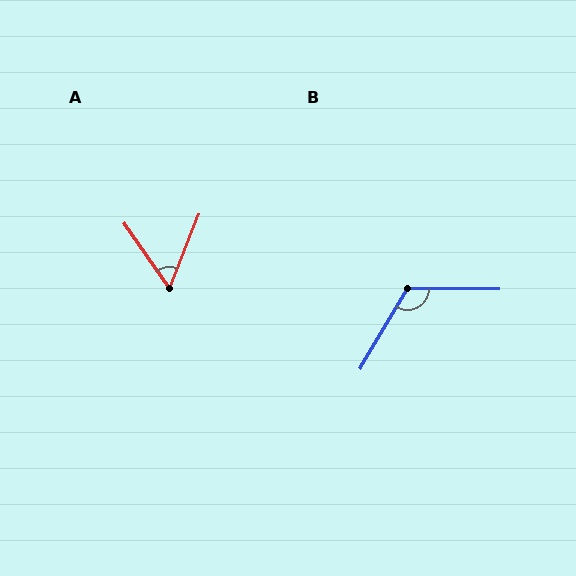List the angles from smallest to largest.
A (57°), B (120°).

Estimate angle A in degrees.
Approximately 57 degrees.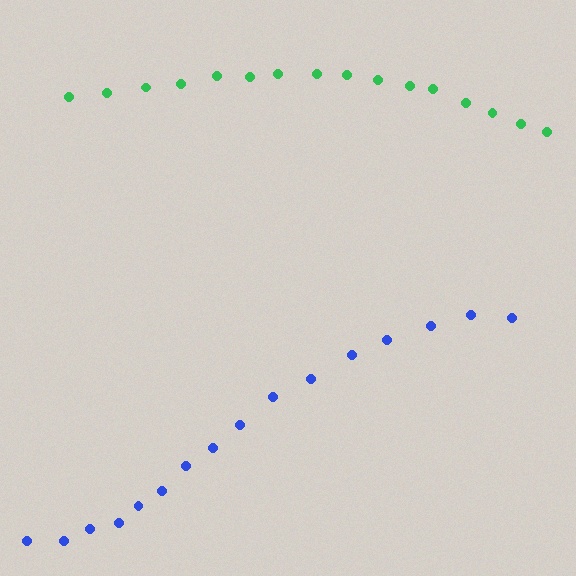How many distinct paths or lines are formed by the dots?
There are 2 distinct paths.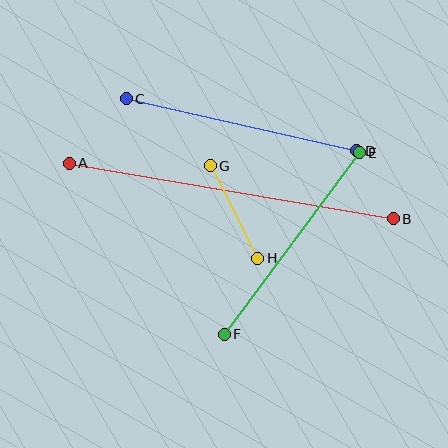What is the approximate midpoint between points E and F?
The midpoint is at approximately (292, 244) pixels.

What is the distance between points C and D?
The distance is approximately 236 pixels.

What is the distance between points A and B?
The distance is approximately 329 pixels.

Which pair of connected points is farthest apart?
Points A and B are farthest apart.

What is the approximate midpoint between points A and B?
The midpoint is at approximately (231, 191) pixels.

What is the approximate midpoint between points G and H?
The midpoint is at approximately (234, 212) pixels.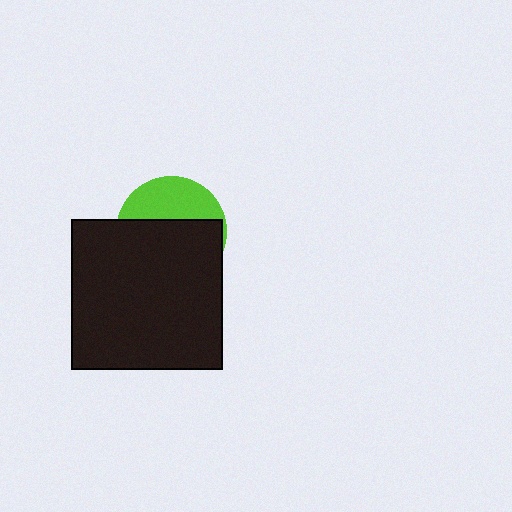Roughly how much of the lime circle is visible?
A small part of it is visible (roughly 37%).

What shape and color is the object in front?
The object in front is a black square.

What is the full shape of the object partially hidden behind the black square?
The partially hidden object is a lime circle.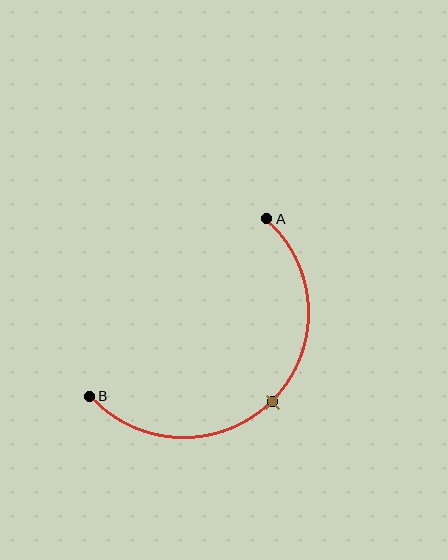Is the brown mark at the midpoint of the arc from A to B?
Yes. The brown mark lies on the arc at equal arc-length from both A and B — it is the arc midpoint.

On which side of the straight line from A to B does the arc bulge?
The arc bulges below and to the right of the straight line connecting A and B.